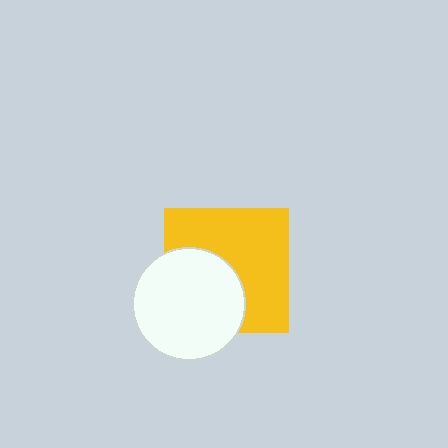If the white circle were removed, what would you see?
You would see the complete yellow square.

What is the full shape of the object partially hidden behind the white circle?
The partially hidden object is a yellow square.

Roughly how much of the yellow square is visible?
About half of it is visible (roughly 60%).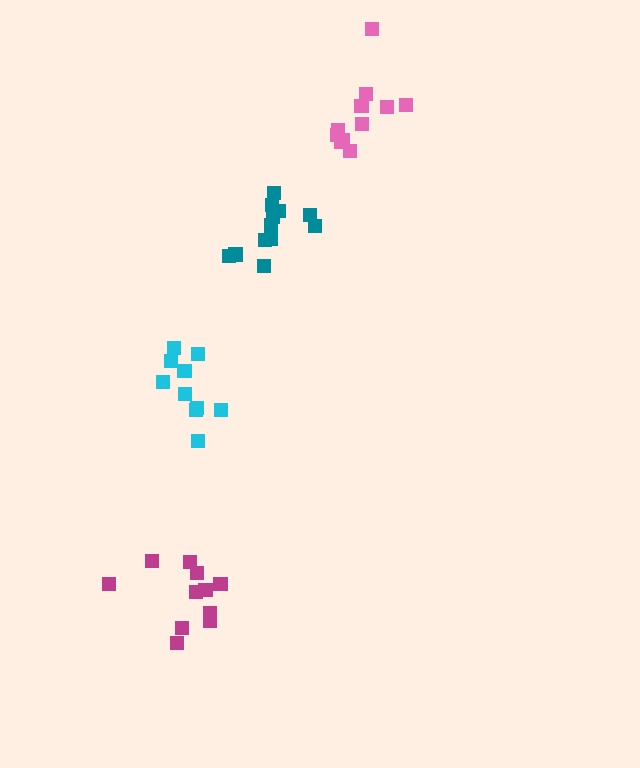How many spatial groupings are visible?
There are 4 spatial groupings.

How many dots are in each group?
Group 1: 11 dots, Group 2: 12 dots, Group 3: 11 dots, Group 4: 10 dots (44 total).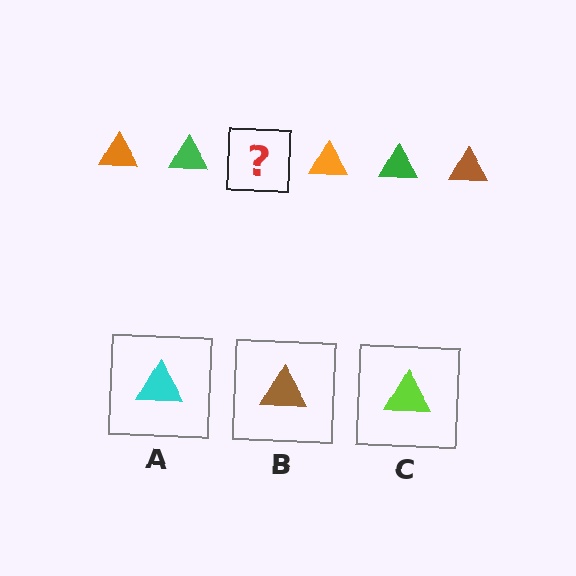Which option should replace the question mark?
Option B.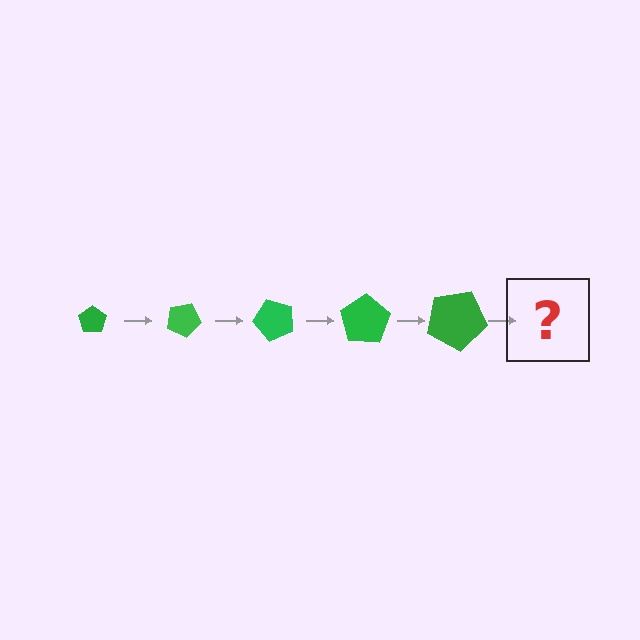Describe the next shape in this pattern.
It should be a pentagon, larger than the previous one and rotated 125 degrees from the start.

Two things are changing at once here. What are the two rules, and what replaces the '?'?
The two rules are that the pentagon grows larger each step and it rotates 25 degrees each step. The '?' should be a pentagon, larger than the previous one and rotated 125 degrees from the start.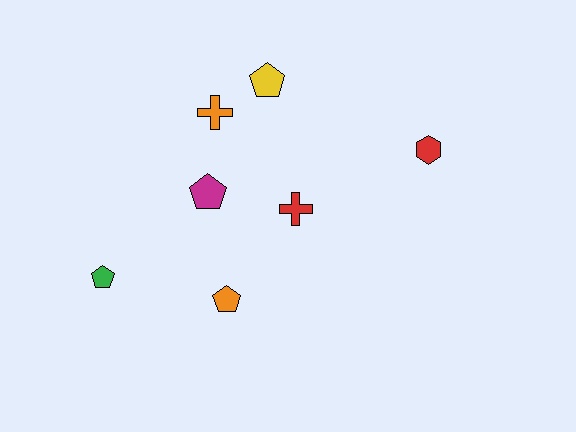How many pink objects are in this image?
There are no pink objects.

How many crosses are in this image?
There are 2 crosses.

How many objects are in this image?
There are 7 objects.